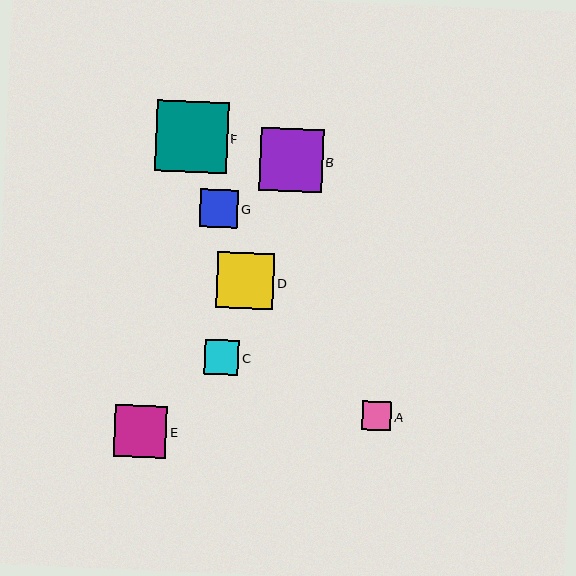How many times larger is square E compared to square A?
Square E is approximately 1.8 times the size of square A.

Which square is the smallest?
Square A is the smallest with a size of approximately 30 pixels.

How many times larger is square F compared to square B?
Square F is approximately 1.1 times the size of square B.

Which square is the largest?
Square F is the largest with a size of approximately 71 pixels.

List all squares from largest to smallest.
From largest to smallest: F, B, D, E, G, C, A.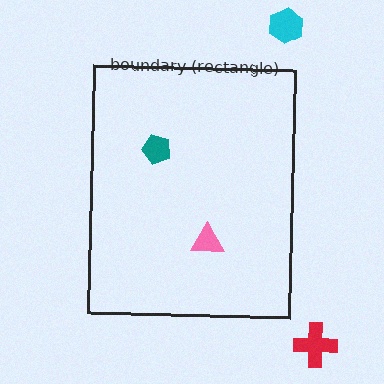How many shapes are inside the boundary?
2 inside, 2 outside.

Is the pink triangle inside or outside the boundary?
Inside.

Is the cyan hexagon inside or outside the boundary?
Outside.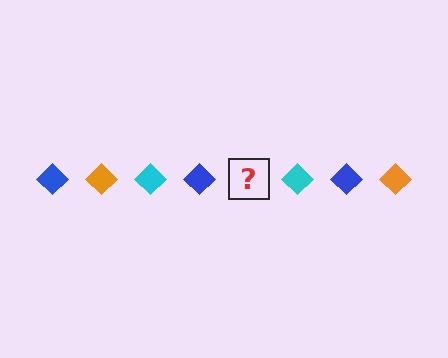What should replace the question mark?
The question mark should be replaced with an orange diamond.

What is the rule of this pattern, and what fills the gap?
The rule is that the pattern cycles through blue, orange, cyan diamonds. The gap should be filled with an orange diamond.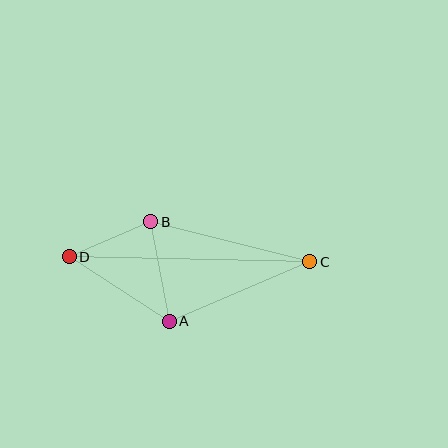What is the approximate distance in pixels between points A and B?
The distance between A and B is approximately 101 pixels.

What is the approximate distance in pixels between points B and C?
The distance between B and C is approximately 164 pixels.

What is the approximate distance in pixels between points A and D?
The distance between A and D is approximately 119 pixels.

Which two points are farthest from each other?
Points C and D are farthest from each other.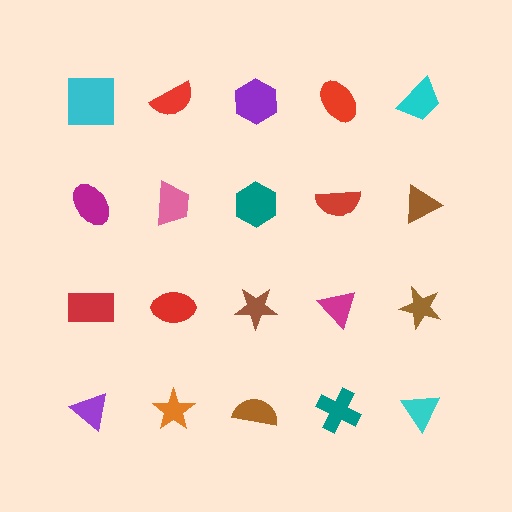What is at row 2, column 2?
A pink trapezoid.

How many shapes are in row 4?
5 shapes.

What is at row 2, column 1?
A magenta ellipse.